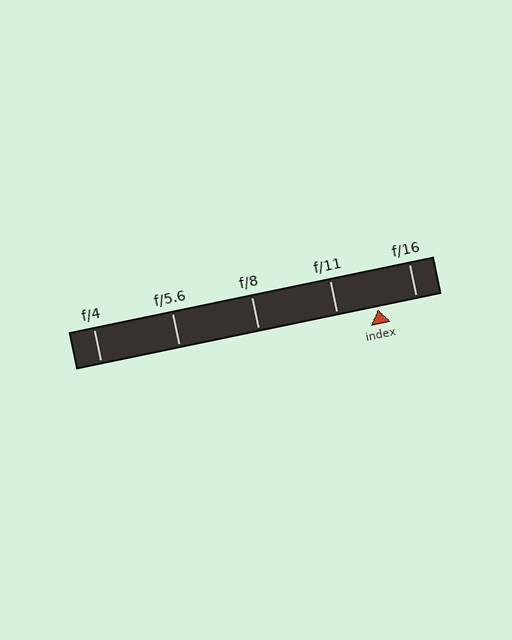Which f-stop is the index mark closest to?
The index mark is closest to f/16.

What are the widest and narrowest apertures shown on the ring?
The widest aperture shown is f/4 and the narrowest is f/16.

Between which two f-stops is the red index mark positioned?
The index mark is between f/11 and f/16.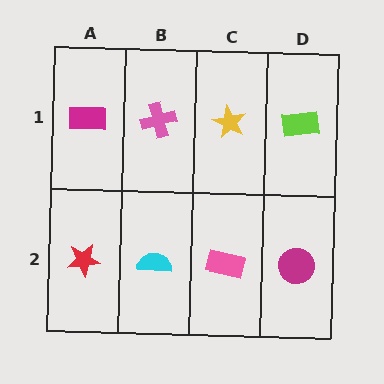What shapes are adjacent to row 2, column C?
A yellow star (row 1, column C), a cyan semicircle (row 2, column B), a magenta circle (row 2, column D).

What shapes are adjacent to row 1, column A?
A red star (row 2, column A), a pink cross (row 1, column B).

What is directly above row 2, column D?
A lime rectangle.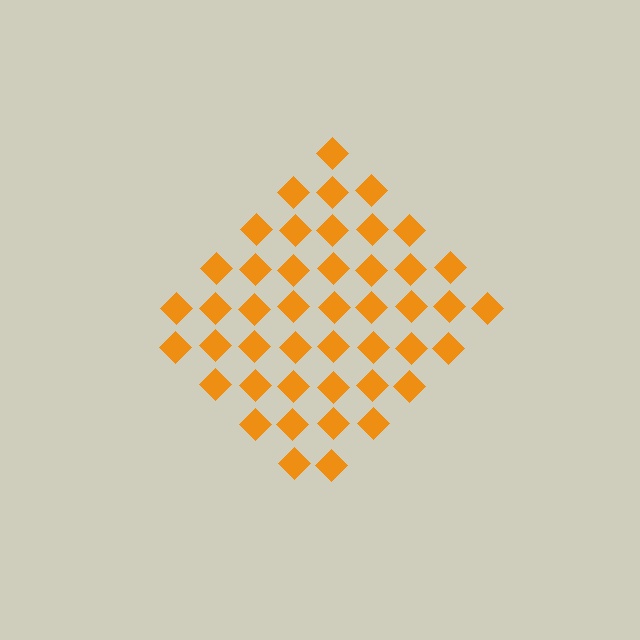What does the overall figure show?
The overall figure shows a diamond.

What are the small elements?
The small elements are diamonds.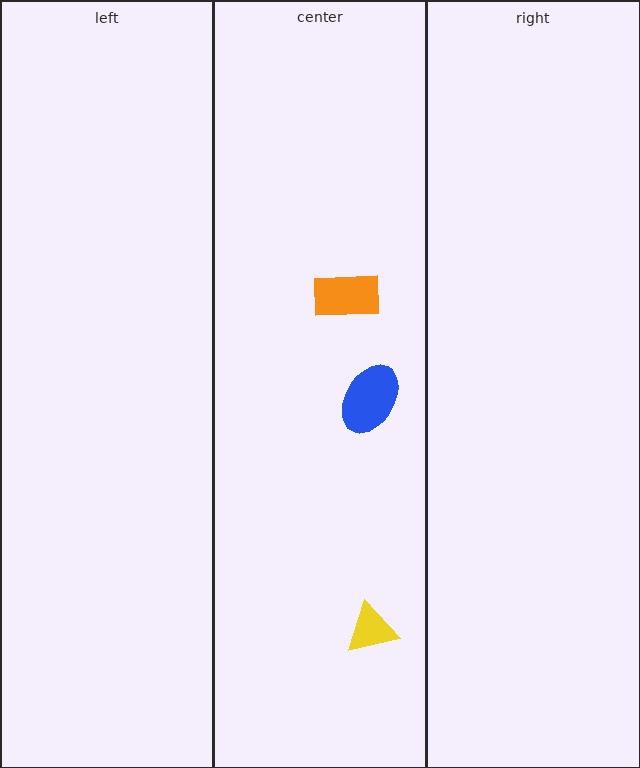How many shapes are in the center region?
3.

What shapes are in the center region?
The blue ellipse, the orange rectangle, the yellow triangle.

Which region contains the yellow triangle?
The center region.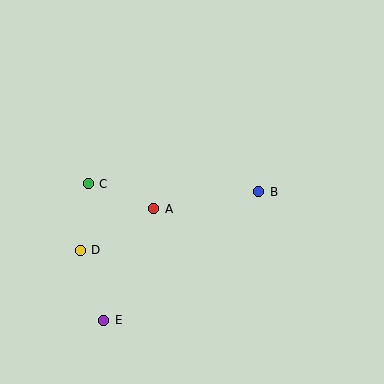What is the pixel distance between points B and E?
The distance between B and E is 201 pixels.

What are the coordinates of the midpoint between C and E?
The midpoint between C and E is at (96, 252).